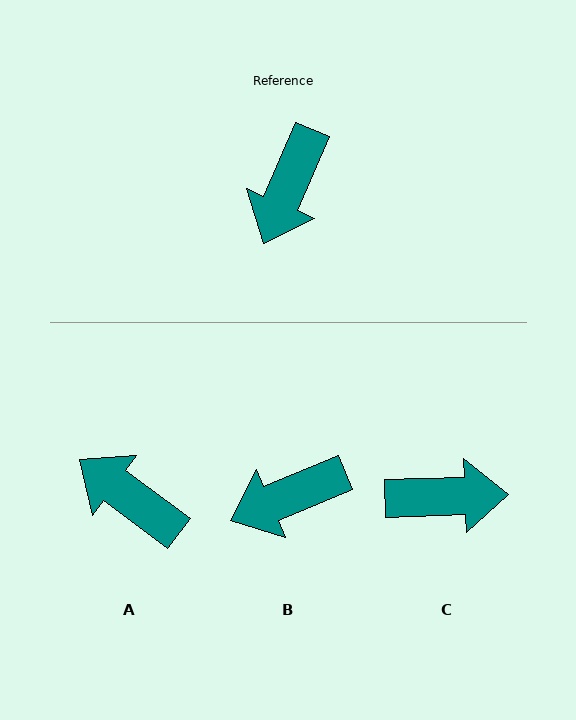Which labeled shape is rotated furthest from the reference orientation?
C, about 115 degrees away.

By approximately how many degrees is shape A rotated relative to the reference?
Approximately 104 degrees clockwise.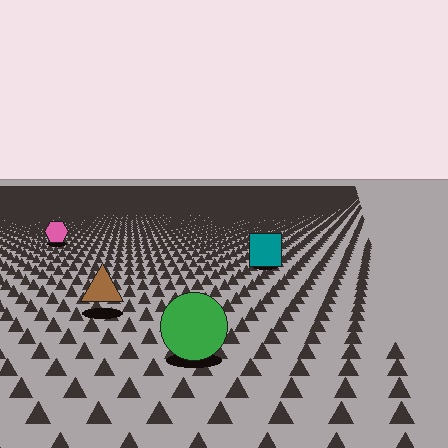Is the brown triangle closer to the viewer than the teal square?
Yes. The brown triangle is closer — you can tell from the texture gradient: the ground texture is coarser near it.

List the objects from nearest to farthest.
From nearest to farthest: the green circle, the brown triangle, the teal square, the pink hexagon.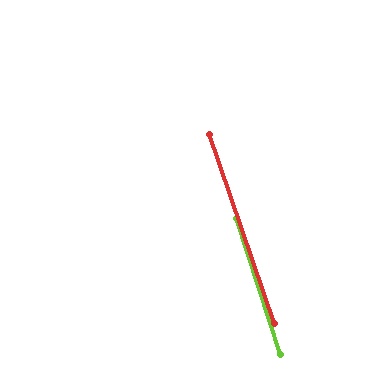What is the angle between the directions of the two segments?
Approximately 1 degree.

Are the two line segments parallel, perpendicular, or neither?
Parallel — their directions differ by only 1.0°.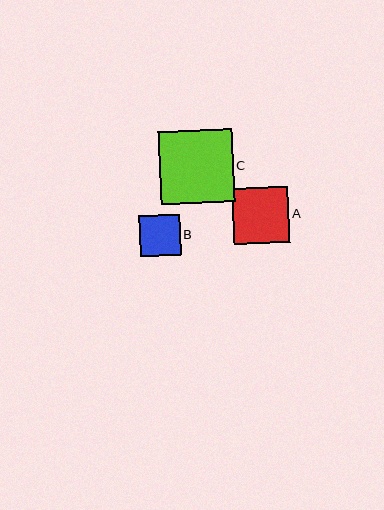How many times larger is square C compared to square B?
Square C is approximately 1.8 times the size of square B.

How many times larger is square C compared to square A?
Square C is approximately 1.3 times the size of square A.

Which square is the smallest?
Square B is the smallest with a size of approximately 41 pixels.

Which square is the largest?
Square C is the largest with a size of approximately 73 pixels.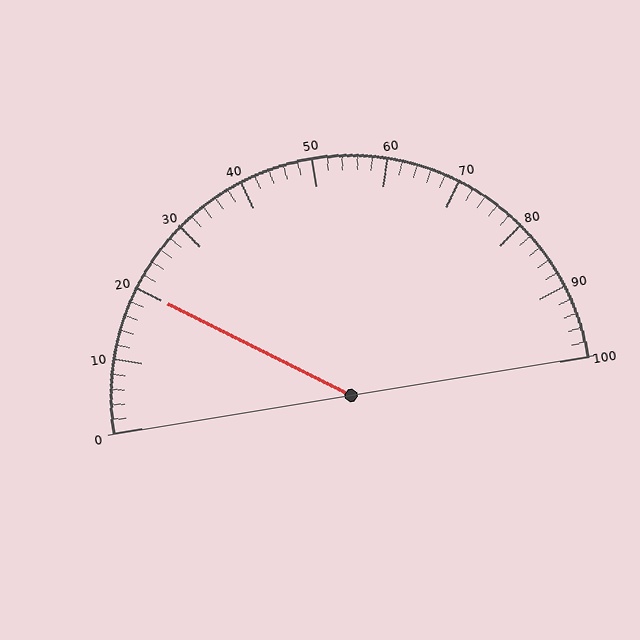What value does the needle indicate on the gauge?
The needle indicates approximately 20.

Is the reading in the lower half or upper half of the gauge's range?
The reading is in the lower half of the range (0 to 100).